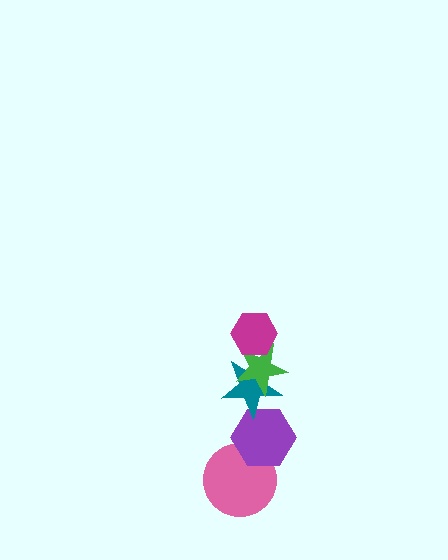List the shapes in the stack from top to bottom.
From top to bottom: the magenta hexagon, the green star, the teal star, the purple hexagon, the pink circle.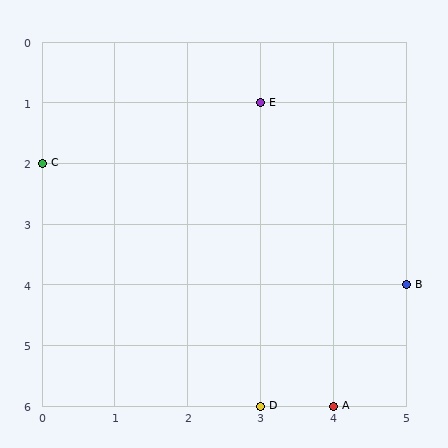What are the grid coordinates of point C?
Point C is at grid coordinates (0, 2).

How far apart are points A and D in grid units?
Points A and D are 1 column apart.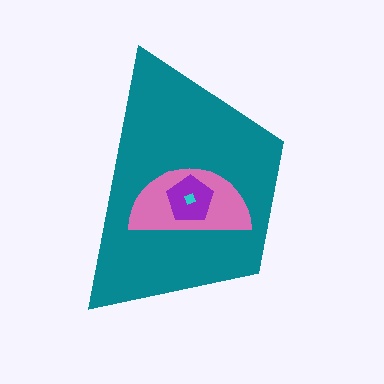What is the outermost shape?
The teal trapezoid.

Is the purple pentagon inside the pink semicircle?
Yes.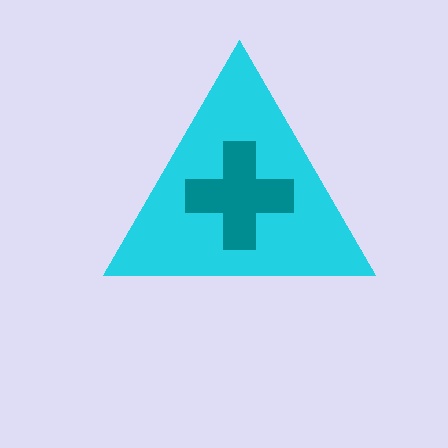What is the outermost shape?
The cyan triangle.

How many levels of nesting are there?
2.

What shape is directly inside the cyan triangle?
The teal cross.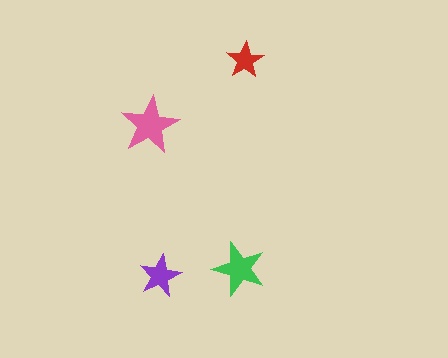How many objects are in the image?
There are 4 objects in the image.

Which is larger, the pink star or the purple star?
The pink one.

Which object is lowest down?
The purple star is bottommost.